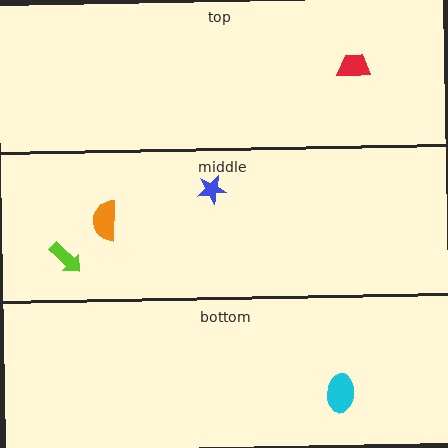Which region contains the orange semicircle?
The middle region.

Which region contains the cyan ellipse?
The bottom region.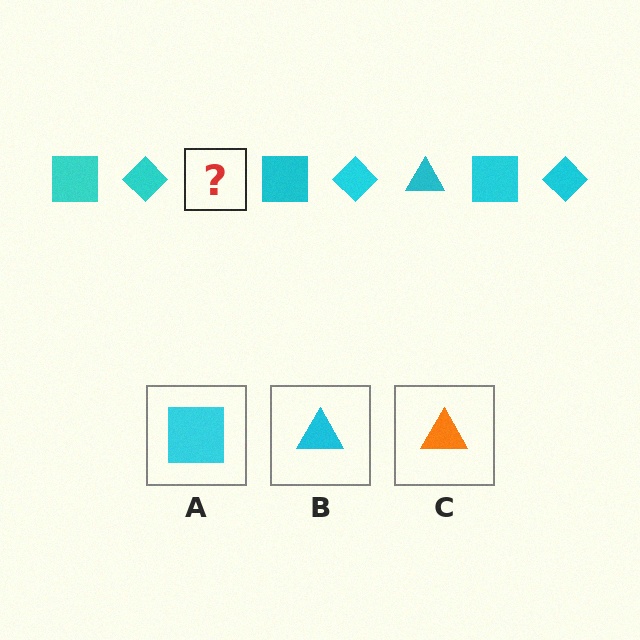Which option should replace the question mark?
Option B.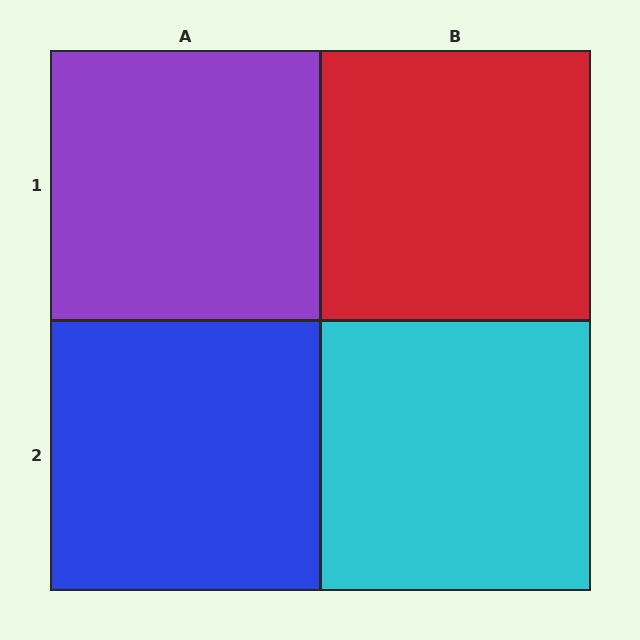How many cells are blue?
1 cell is blue.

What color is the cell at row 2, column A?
Blue.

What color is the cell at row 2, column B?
Cyan.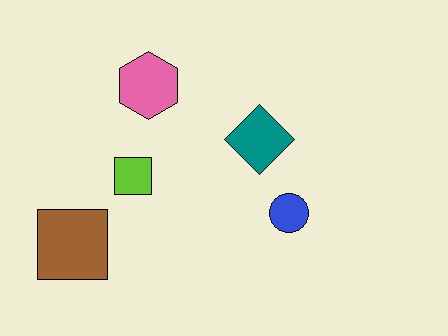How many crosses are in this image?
There are no crosses.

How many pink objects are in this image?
There is 1 pink object.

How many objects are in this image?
There are 5 objects.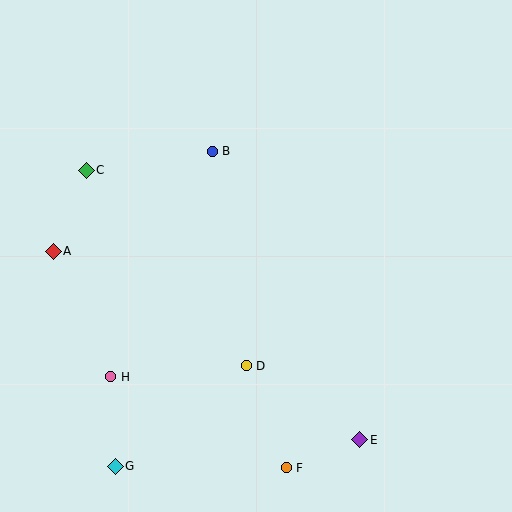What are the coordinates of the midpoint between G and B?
The midpoint between G and B is at (164, 309).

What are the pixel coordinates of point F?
Point F is at (286, 468).